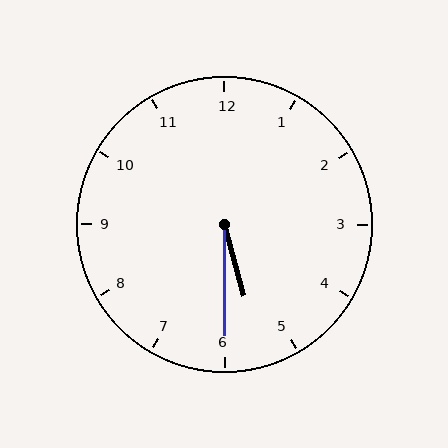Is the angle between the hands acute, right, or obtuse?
It is acute.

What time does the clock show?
5:30.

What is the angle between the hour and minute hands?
Approximately 15 degrees.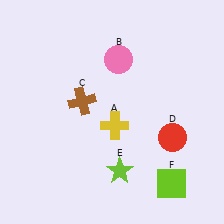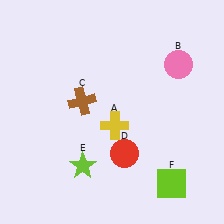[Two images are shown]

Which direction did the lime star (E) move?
The lime star (E) moved left.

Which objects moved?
The objects that moved are: the pink circle (B), the red circle (D), the lime star (E).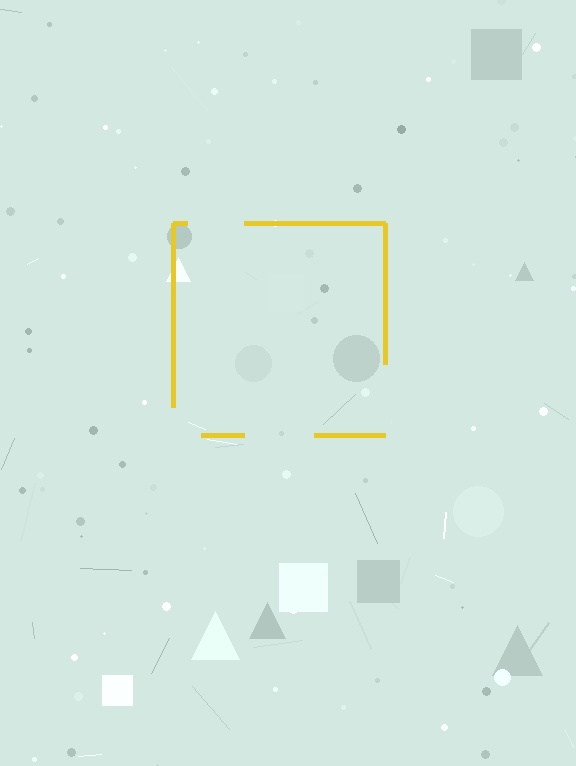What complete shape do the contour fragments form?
The contour fragments form a square.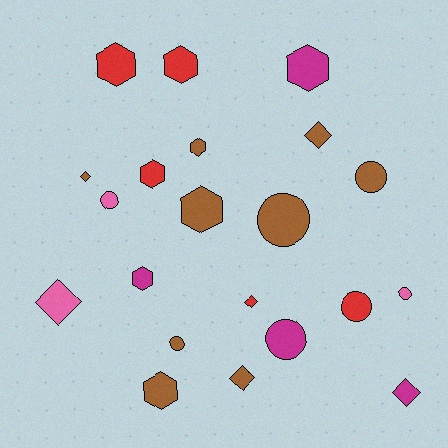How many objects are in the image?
There are 21 objects.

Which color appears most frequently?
Brown, with 9 objects.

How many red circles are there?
There is 1 red circle.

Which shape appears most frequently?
Hexagon, with 8 objects.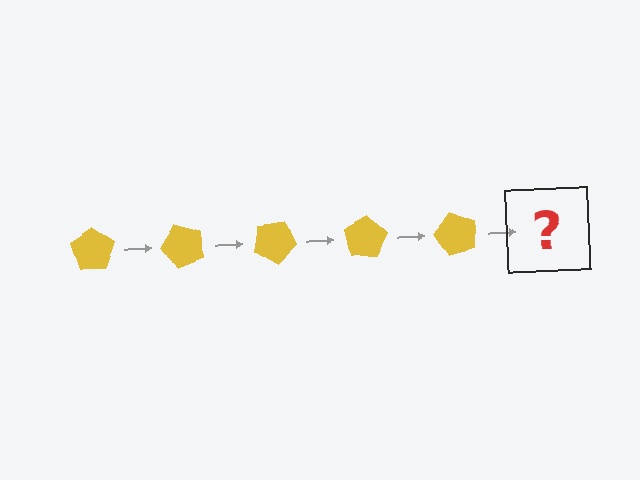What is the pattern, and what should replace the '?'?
The pattern is that the pentagon rotates 50 degrees each step. The '?' should be a yellow pentagon rotated 250 degrees.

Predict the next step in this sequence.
The next step is a yellow pentagon rotated 250 degrees.